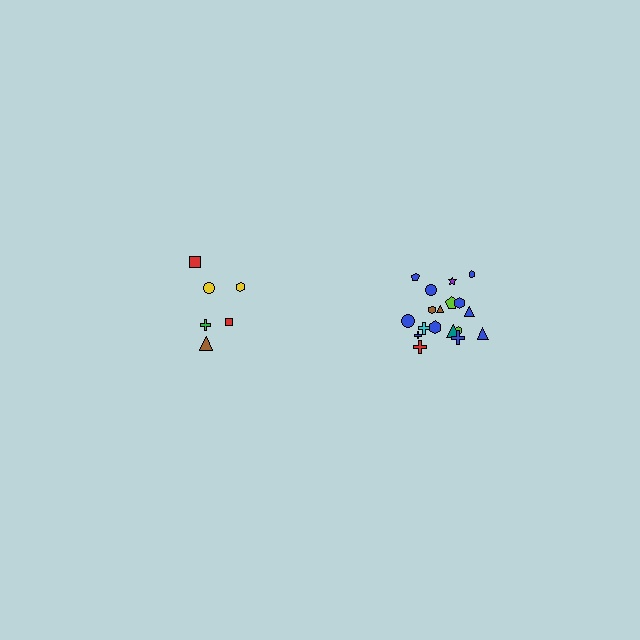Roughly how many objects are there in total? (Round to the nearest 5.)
Roughly 25 objects in total.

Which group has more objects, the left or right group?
The right group.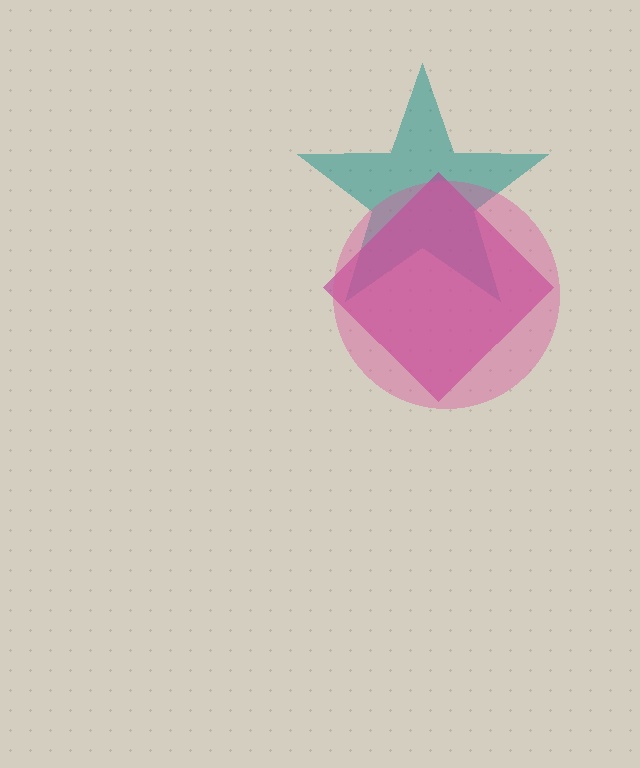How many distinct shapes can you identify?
There are 3 distinct shapes: a teal star, a magenta diamond, a pink circle.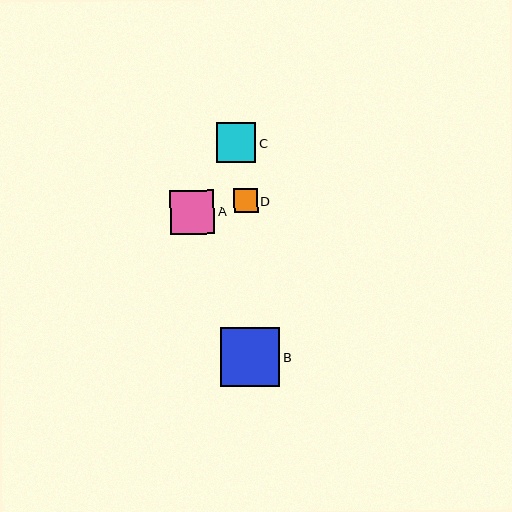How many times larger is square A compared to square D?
Square A is approximately 1.8 times the size of square D.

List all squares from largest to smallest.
From largest to smallest: B, A, C, D.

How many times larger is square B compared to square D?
Square B is approximately 2.4 times the size of square D.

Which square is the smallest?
Square D is the smallest with a size of approximately 24 pixels.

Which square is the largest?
Square B is the largest with a size of approximately 59 pixels.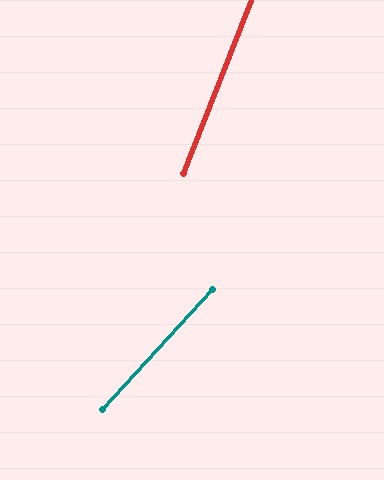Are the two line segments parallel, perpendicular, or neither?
Neither parallel nor perpendicular — they differ by about 21°.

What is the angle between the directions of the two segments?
Approximately 21 degrees.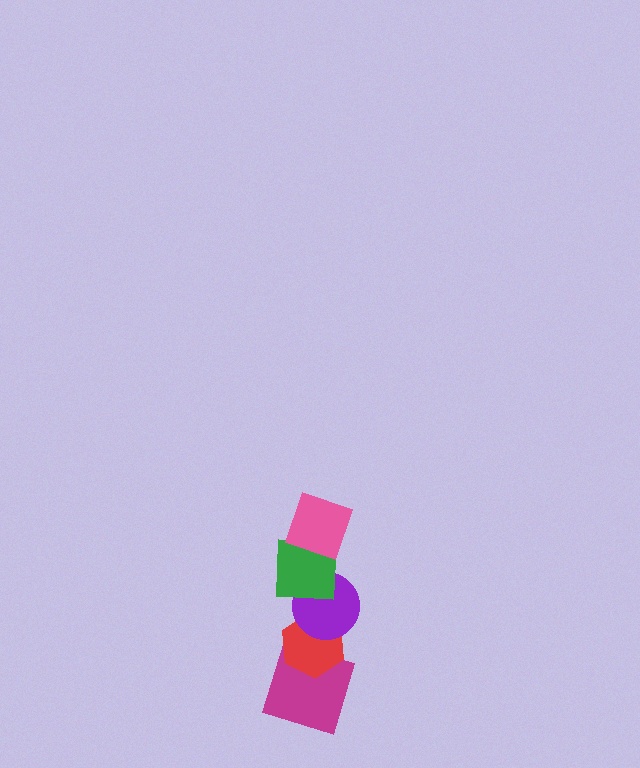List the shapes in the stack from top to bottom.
From top to bottom: the pink square, the green square, the purple circle, the red hexagon, the magenta square.